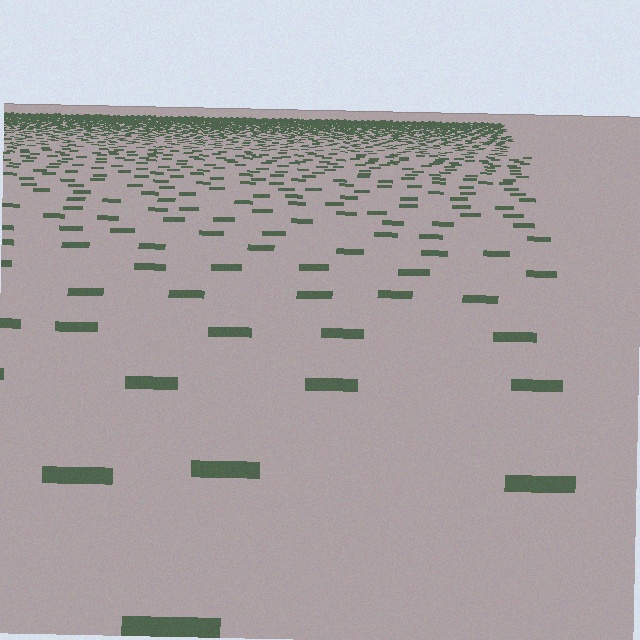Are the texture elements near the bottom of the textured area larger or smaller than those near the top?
Larger. Near the bottom, elements are closer to the viewer and appear at a bigger on-screen size.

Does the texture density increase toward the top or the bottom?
Density increases toward the top.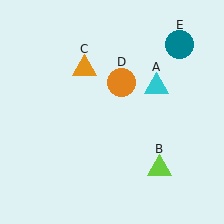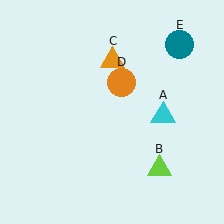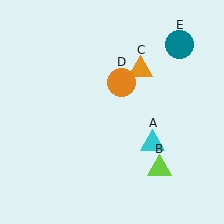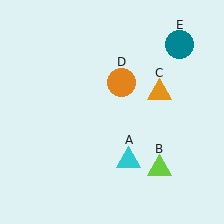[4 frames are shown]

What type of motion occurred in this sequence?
The cyan triangle (object A), orange triangle (object C) rotated clockwise around the center of the scene.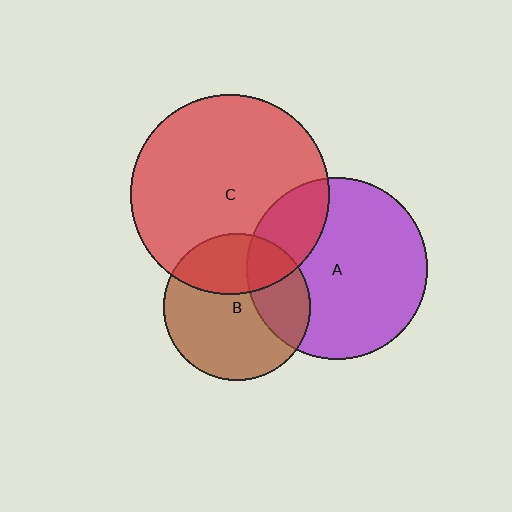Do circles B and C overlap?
Yes.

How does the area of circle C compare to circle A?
Approximately 1.2 times.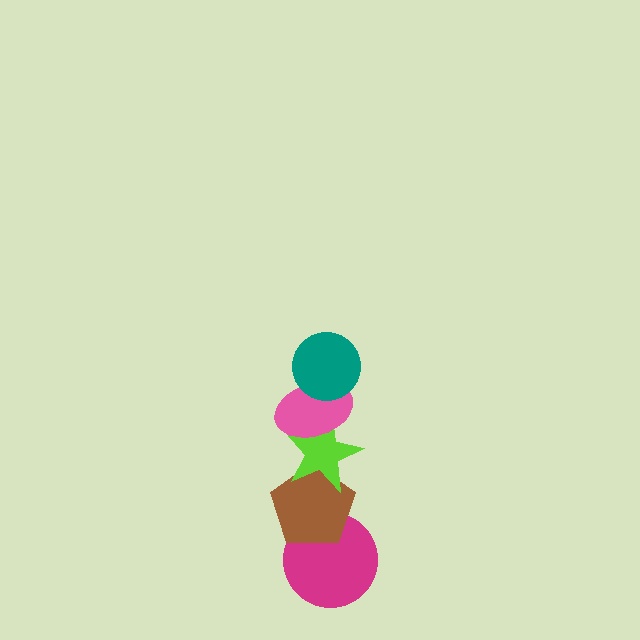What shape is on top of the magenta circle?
The brown pentagon is on top of the magenta circle.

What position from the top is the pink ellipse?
The pink ellipse is 2nd from the top.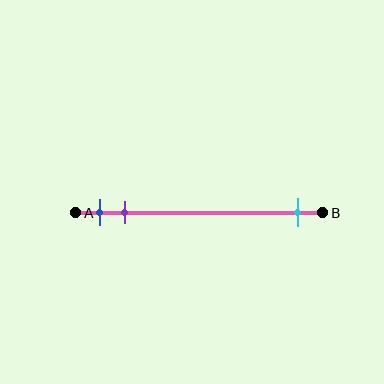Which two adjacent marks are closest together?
The blue and purple marks are the closest adjacent pair.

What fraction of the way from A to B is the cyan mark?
The cyan mark is approximately 90% (0.9) of the way from A to B.